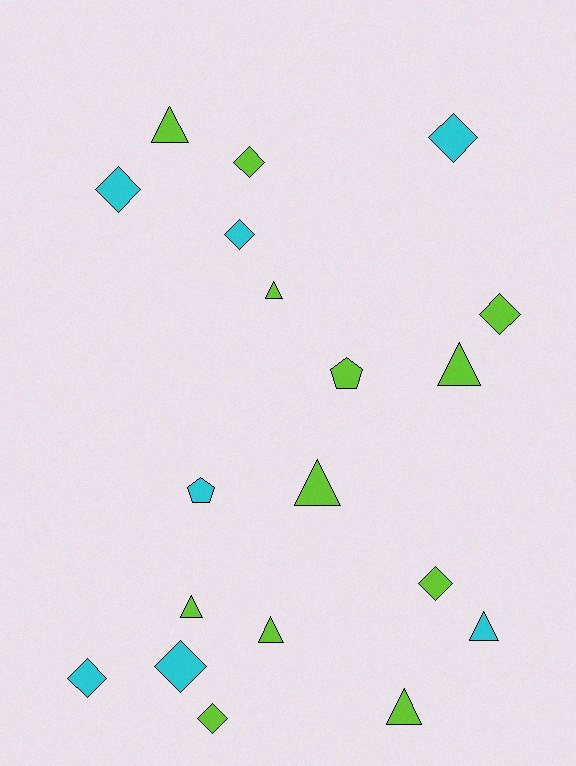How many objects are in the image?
There are 19 objects.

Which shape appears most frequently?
Diamond, with 9 objects.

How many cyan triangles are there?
There is 1 cyan triangle.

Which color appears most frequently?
Lime, with 12 objects.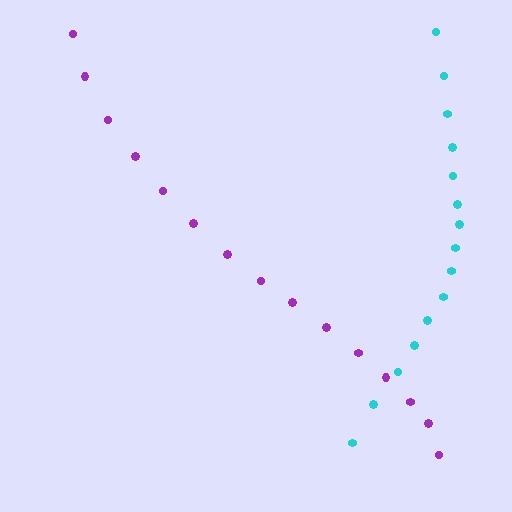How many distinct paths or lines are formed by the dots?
There are 2 distinct paths.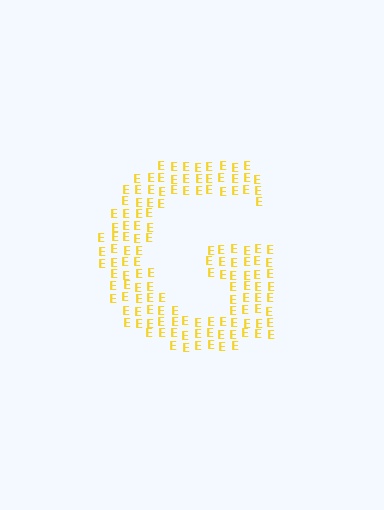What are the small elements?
The small elements are letter E's.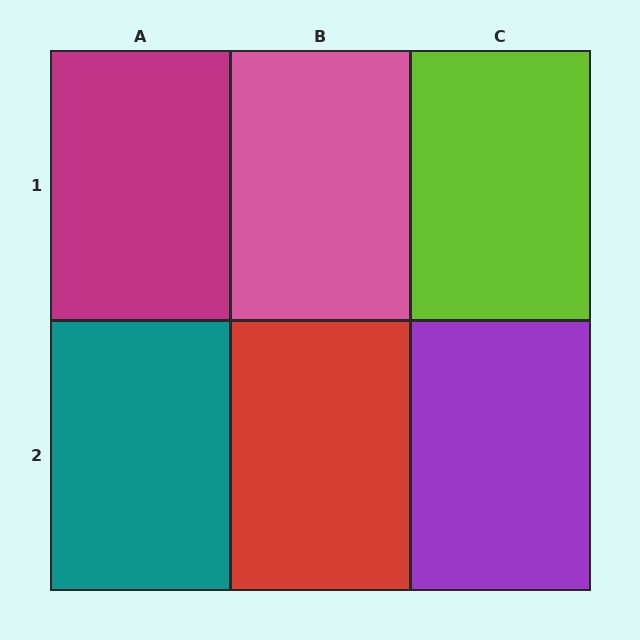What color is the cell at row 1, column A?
Magenta.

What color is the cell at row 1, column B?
Pink.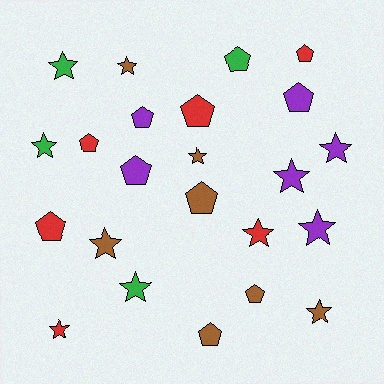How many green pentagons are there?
There is 1 green pentagon.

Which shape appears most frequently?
Star, with 12 objects.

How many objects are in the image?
There are 23 objects.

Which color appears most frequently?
Brown, with 7 objects.